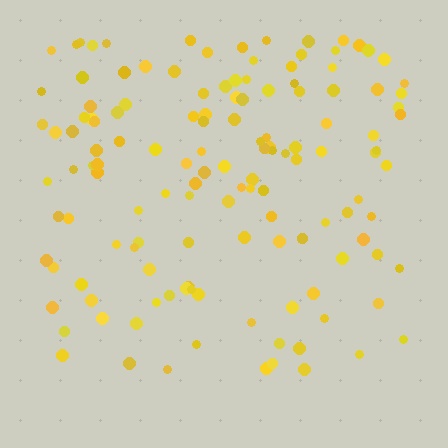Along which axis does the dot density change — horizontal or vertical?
Vertical.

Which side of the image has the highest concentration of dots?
The top.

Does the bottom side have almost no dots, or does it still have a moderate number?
Still a moderate number, just noticeably fewer than the top.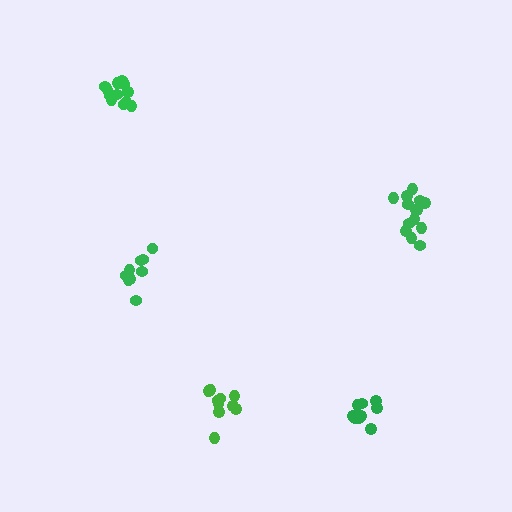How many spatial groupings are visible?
There are 5 spatial groupings.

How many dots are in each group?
Group 1: 9 dots, Group 2: 10 dots, Group 3: 14 dots, Group 4: 9 dots, Group 5: 13 dots (55 total).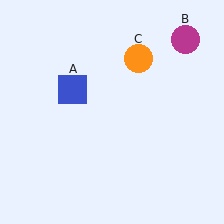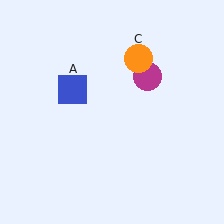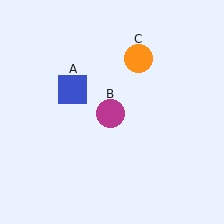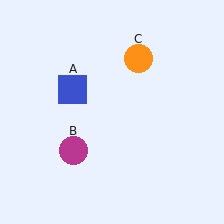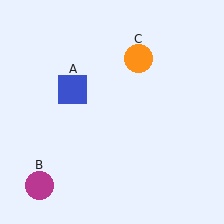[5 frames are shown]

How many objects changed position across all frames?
1 object changed position: magenta circle (object B).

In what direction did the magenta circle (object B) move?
The magenta circle (object B) moved down and to the left.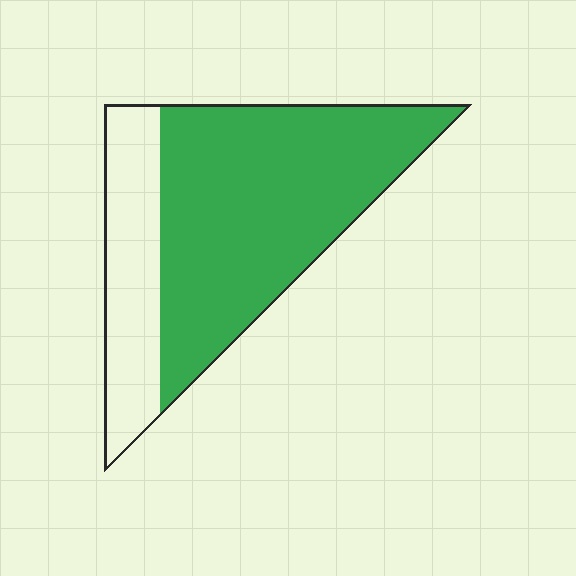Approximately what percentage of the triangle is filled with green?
Approximately 70%.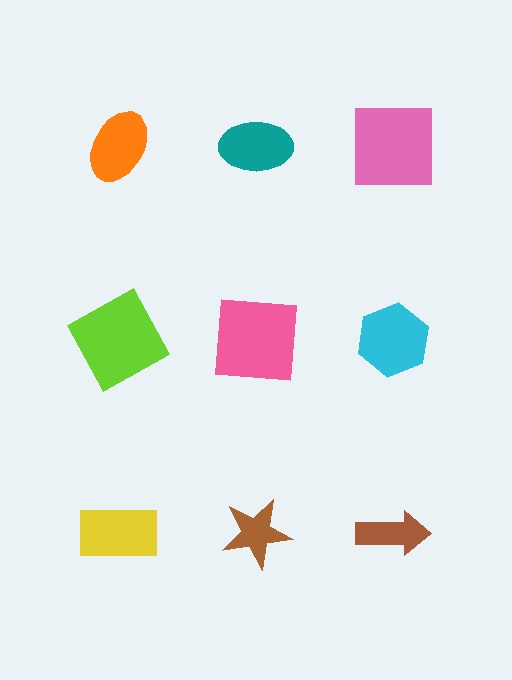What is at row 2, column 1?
A lime square.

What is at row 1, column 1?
An orange ellipse.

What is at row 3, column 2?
A brown star.